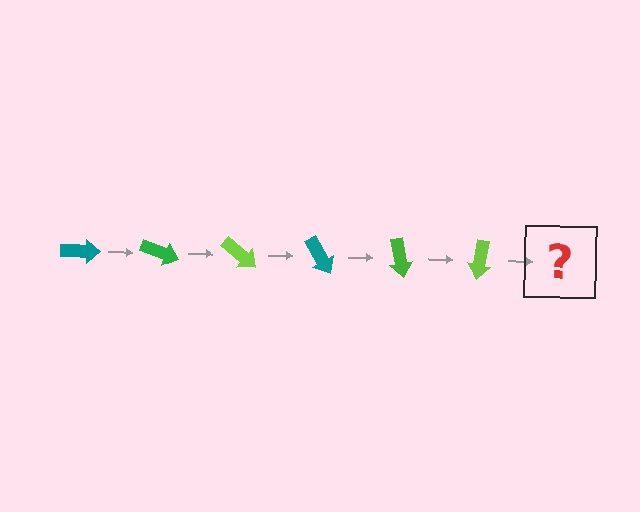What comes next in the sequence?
The next element should be a teal arrow, rotated 120 degrees from the start.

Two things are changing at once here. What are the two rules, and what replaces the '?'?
The two rules are that it rotates 20 degrees each step and the color cycles through teal, green, and lime. The '?' should be a teal arrow, rotated 120 degrees from the start.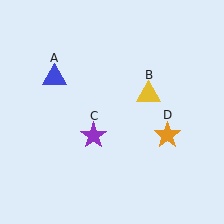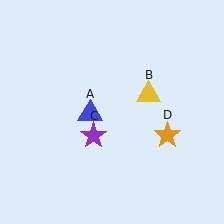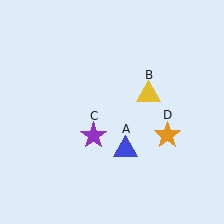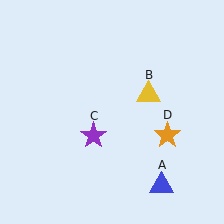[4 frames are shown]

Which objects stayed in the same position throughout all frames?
Yellow triangle (object B) and purple star (object C) and orange star (object D) remained stationary.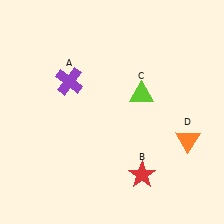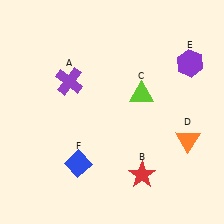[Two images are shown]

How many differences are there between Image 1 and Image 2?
There are 2 differences between the two images.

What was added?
A purple hexagon (E), a blue diamond (F) were added in Image 2.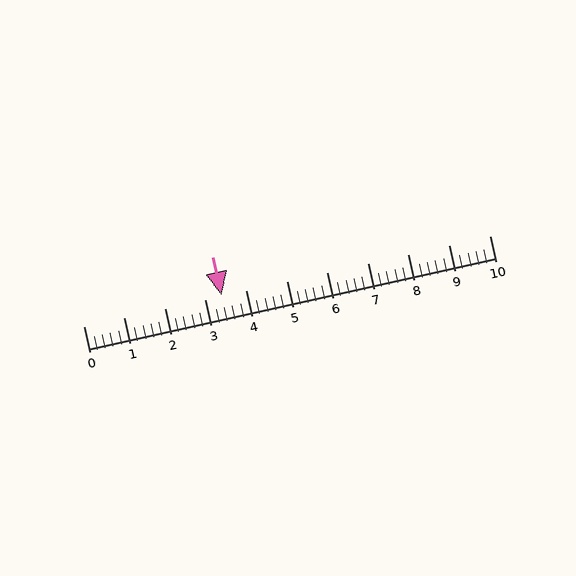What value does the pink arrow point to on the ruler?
The pink arrow points to approximately 3.4.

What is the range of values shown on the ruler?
The ruler shows values from 0 to 10.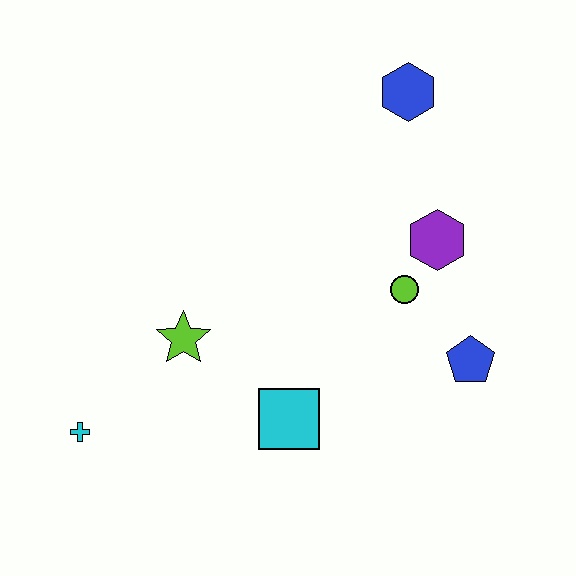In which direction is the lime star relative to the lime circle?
The lime star is to the left of the lime circle.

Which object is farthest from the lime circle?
The cyan cross is farthest from the lime circle.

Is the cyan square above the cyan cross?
Yes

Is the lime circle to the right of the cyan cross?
Yes